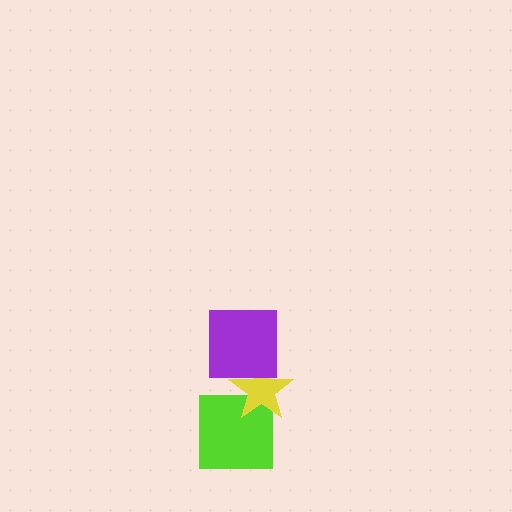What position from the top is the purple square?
The purple square is 1st from the top.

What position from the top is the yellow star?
The yellow star is 2nd from the top.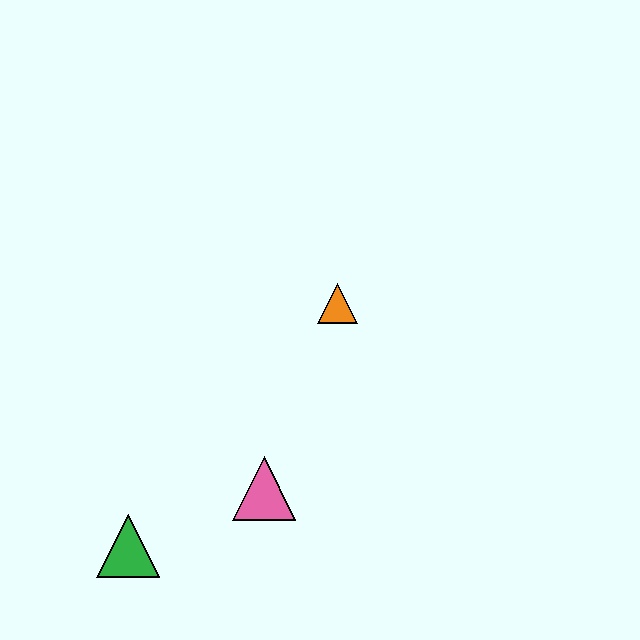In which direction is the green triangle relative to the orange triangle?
The green triangle is below the orange triangle.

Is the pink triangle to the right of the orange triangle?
No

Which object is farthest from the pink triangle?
The orange triangle is farthest from the pink triangle.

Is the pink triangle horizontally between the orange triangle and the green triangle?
Yes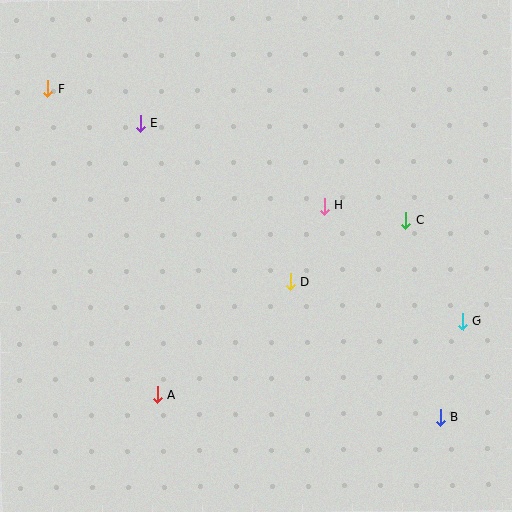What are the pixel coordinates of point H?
Point H is at (324, 206).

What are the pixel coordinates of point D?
Point D is at (291, 281).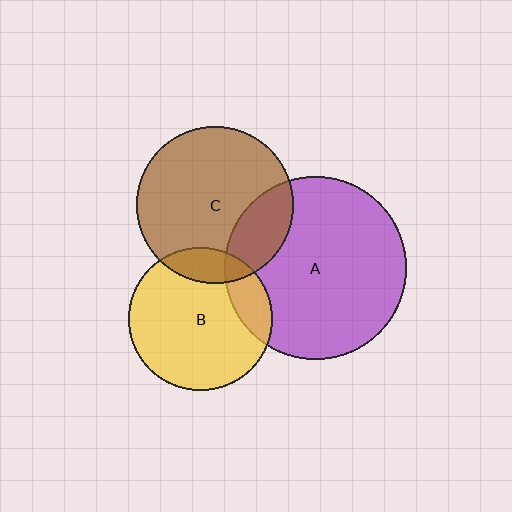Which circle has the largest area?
Circle A (purple).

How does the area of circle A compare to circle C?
Approximately 1.3 times.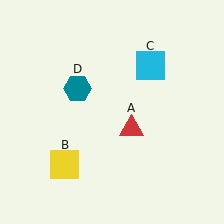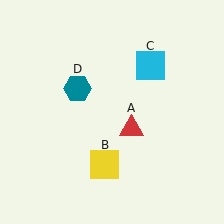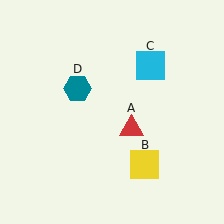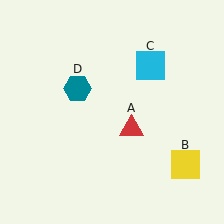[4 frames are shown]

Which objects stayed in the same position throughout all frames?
Red triangle (object A) and cyan square (object C) and teal hexagon (object D) remained stationary.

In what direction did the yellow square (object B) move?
The yellow square (object B) moved right.